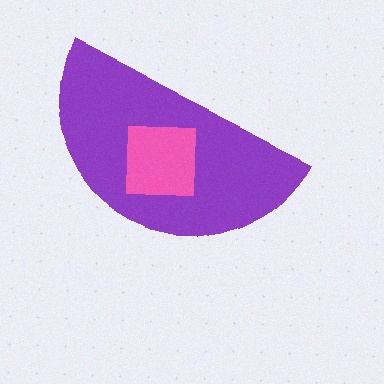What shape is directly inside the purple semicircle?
The pink square.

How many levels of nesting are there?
2.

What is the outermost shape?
The purple semicircle.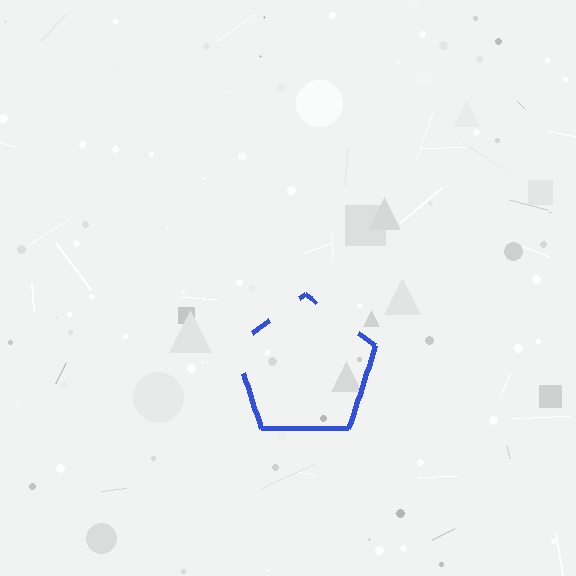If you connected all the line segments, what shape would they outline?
They would outline a pentagon.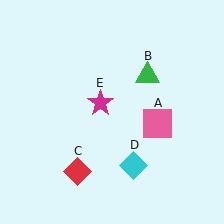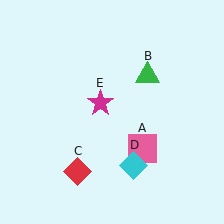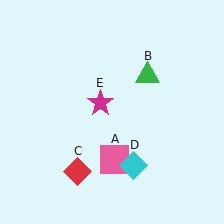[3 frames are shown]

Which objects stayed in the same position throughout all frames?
Green triangle (object B) and red diamond (object C) and cyan diamond (object D) and magenta star (object E) remained stationary.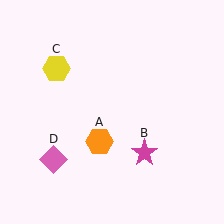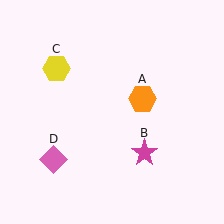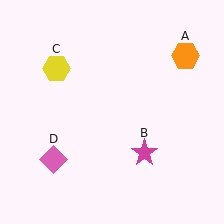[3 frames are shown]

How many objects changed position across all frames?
1 object changed position: orange hexagon (object A).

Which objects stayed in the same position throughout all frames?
Magenta star (object B) and yellow hexagon (object C) and pink diamond (object D) remained stationary.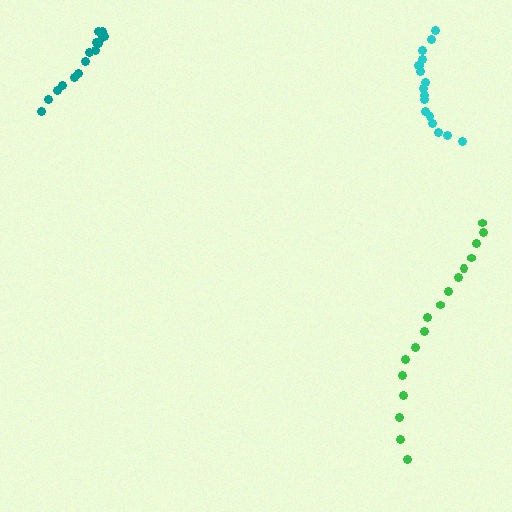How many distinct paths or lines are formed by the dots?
There are 3 distinct paths.